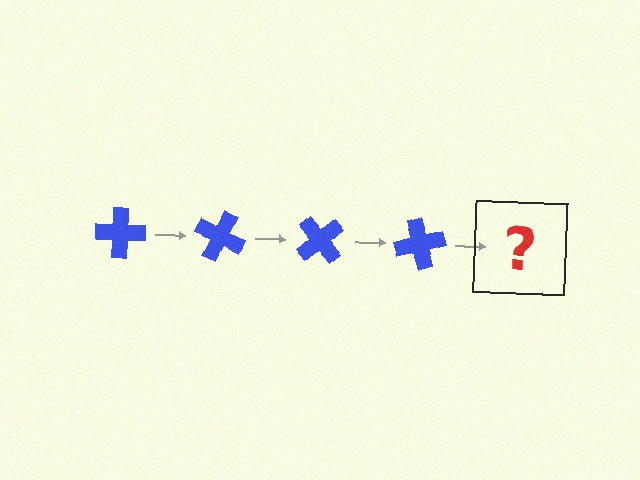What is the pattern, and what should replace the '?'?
The pattern is that the cross rotates 25 degrees each step. The '?' should be a blue cross rotated 100 degrees.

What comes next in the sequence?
The next element should be a blue cross rotated 100 degrees.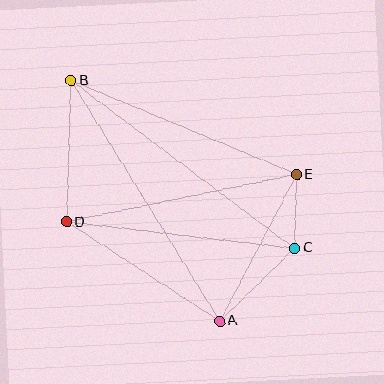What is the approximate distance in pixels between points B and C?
The distance between B and C is approximately 279 pixels.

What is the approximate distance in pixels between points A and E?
The distance between A and E is approximately 165 pixels.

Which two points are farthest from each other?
Points A and B are farthest from each other.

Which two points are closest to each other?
Points C and E are closest to each other.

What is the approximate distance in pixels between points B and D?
The distance between B and D is approximately 141 pixels.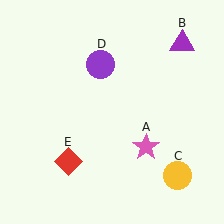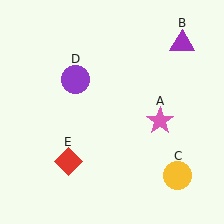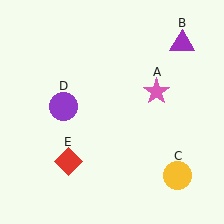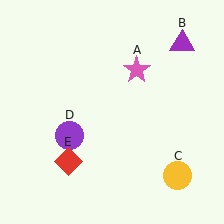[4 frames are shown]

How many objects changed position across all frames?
2 objects changed position: pink star (object A), purple circle (object D).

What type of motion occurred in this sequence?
The pink star (object A), purple circle (object D) rotated counterclockwise around the center of the scene.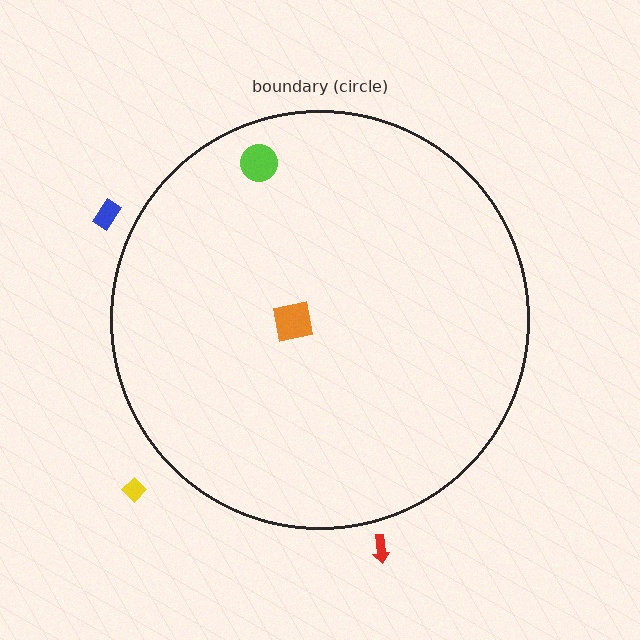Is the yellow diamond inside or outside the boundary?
Outside.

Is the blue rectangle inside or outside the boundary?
Outside.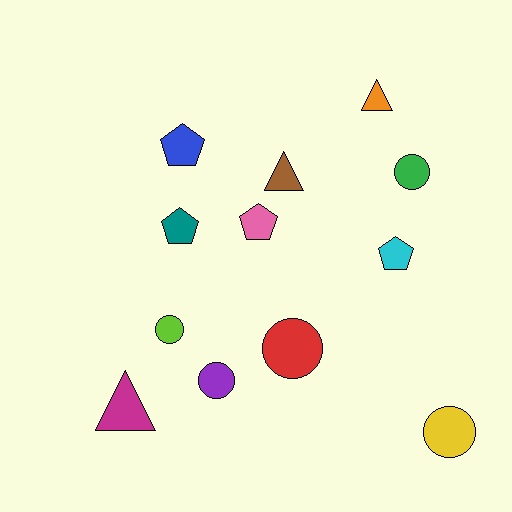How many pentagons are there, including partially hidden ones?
There are 4 pentagons.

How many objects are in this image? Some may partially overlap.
There are 12 objects.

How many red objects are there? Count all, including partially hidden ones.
There is 1 red object.